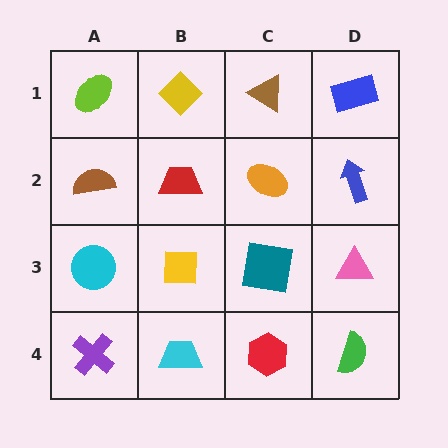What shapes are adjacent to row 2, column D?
A blue rectangle (row 1, column D), a pink triangle (row 3, column D), an orange ellipse (row 2, column C).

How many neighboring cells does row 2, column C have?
4.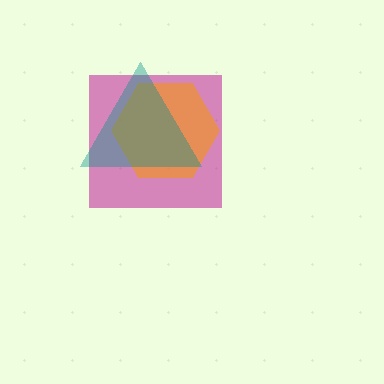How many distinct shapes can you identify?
There are 3 distinct shapes: a magenta square, an orange hexagon, a teal triangle.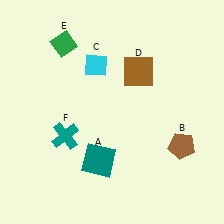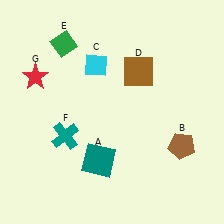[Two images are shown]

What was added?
A red star (G) was added in Image 2.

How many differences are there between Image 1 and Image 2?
There is 1 difference between the two images.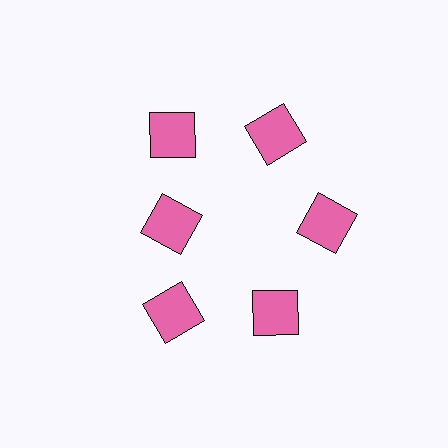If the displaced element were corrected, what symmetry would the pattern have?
It would have 6-fold rotational symmetry — the pattern would map onto itself every 60 degrees.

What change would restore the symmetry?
The symmetry would be restored by moving it outward, back onto the ring so that all 6 squares sit at equal angles and equal distance from the center.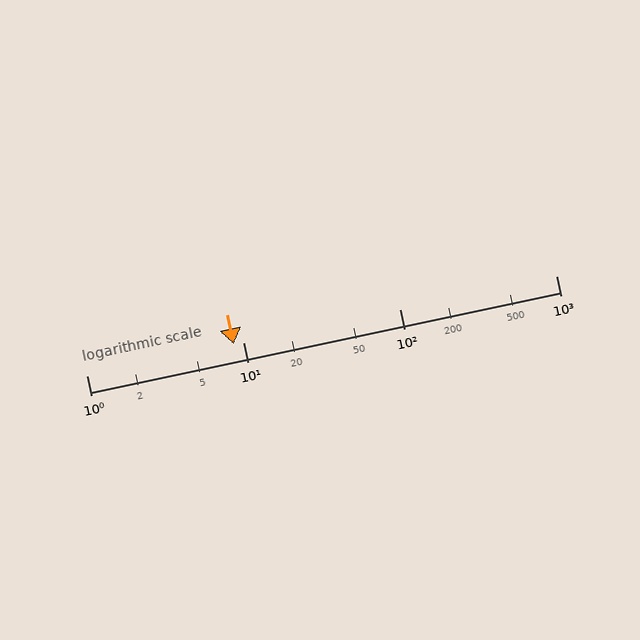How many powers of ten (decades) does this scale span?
The scale spans 3 decades, from 1 to 1000.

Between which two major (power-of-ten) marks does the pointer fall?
The pointer is between 1 and 10.